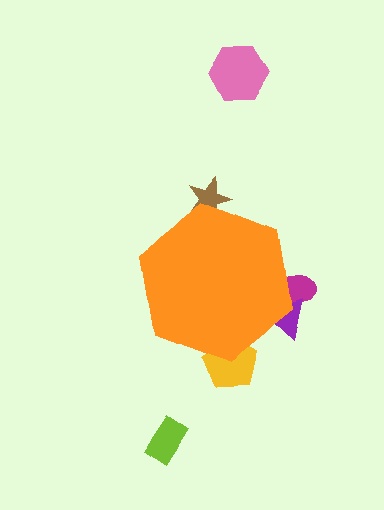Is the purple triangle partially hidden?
Yes, the purple triangle is partially hidden behind the orange hexagon.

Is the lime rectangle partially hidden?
No, the lime rectangle is fully visible.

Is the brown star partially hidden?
Yes, the brown star is partially hidden behind the orange hexagon.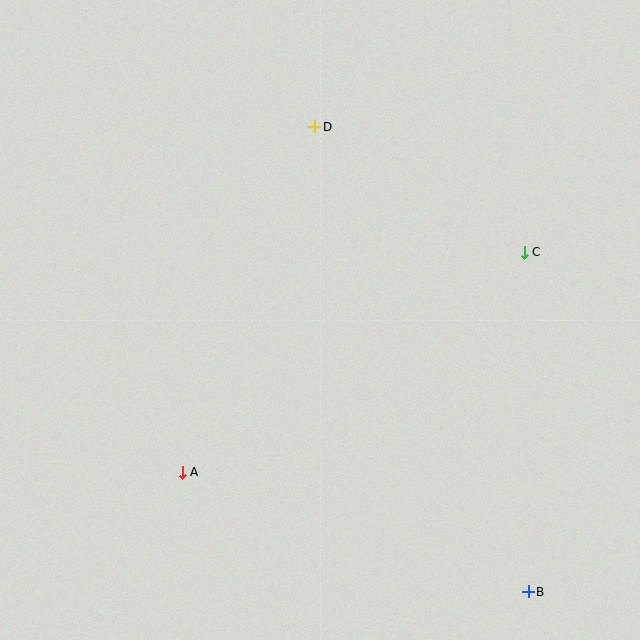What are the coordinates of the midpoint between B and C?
The midpoint between B and C is at (526, 422).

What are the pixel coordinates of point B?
Point B is at (528, 592).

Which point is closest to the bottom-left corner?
Point A is closest to the bottom-left corner.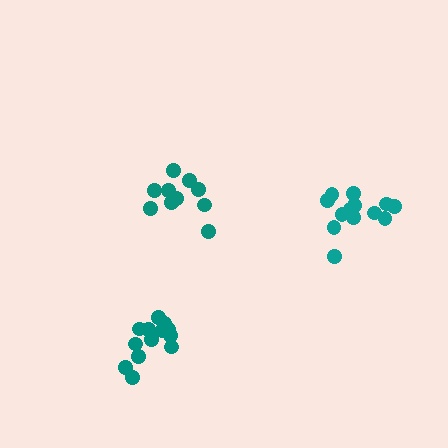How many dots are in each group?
Group 1: 10 dots, Group 2: 13 dots, Group 3: 13 dots (36 total).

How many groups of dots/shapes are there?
There are 3 groups.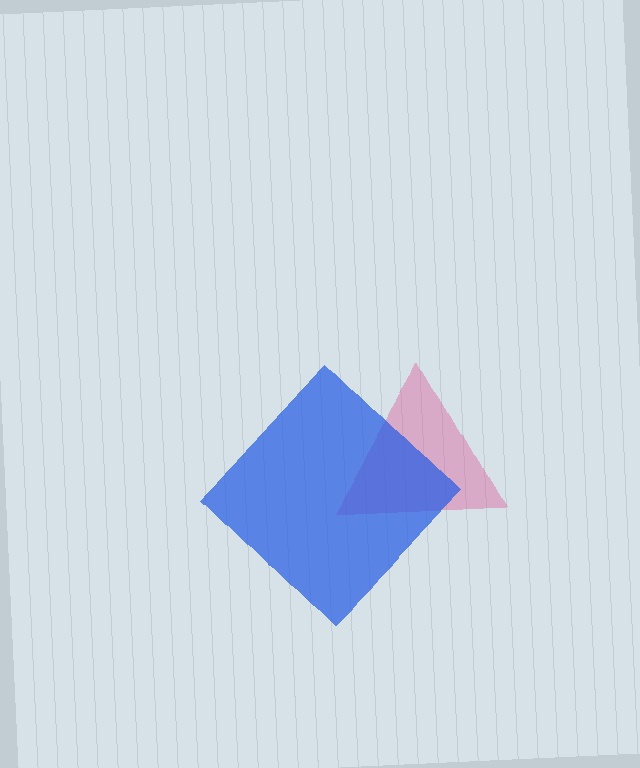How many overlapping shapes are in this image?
There are 2 overlapping shapes in the image.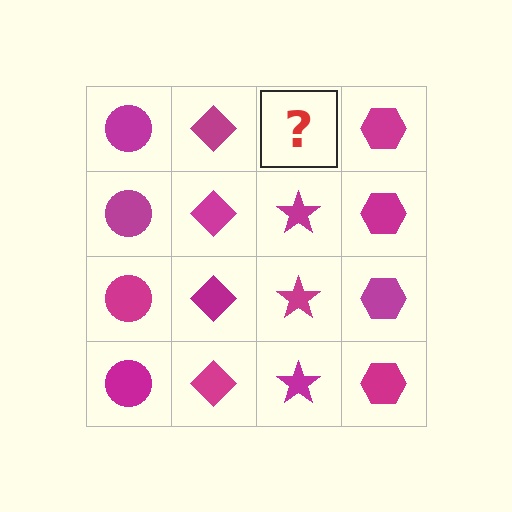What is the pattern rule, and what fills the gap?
The rule is that each column has a consistent shape. The gap should be filled with a magenta star.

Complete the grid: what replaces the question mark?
The question mark should be replaced with a magenta star.